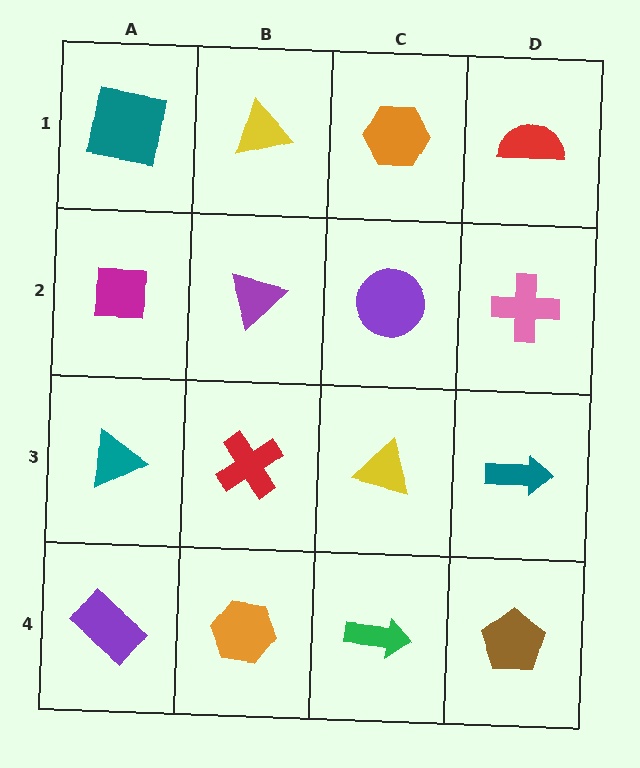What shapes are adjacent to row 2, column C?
An orange hexagon (row 1, column C), a yellow triangle (row 3, column C), a purple triangle (row 2, column B), a pink cross (row 2, column D).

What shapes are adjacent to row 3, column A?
A magenta square (row 2, column A), a purple rectangle (row 4, column A), a red cross (row 3, column B).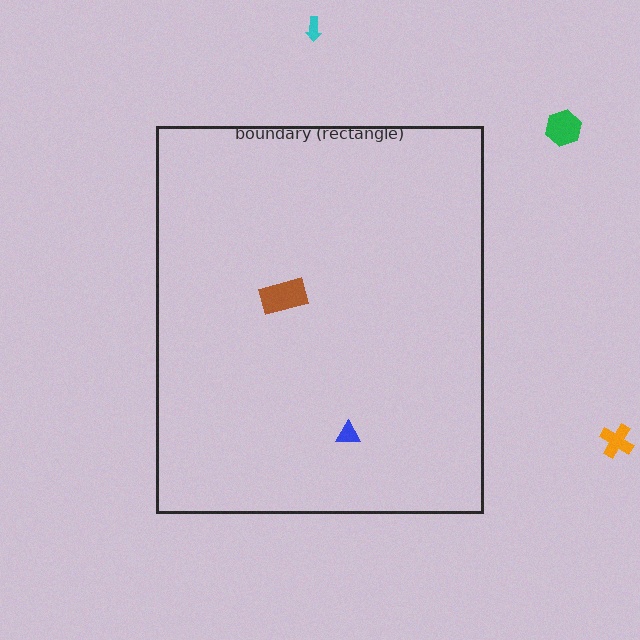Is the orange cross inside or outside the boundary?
Outside.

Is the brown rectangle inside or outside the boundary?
Inside.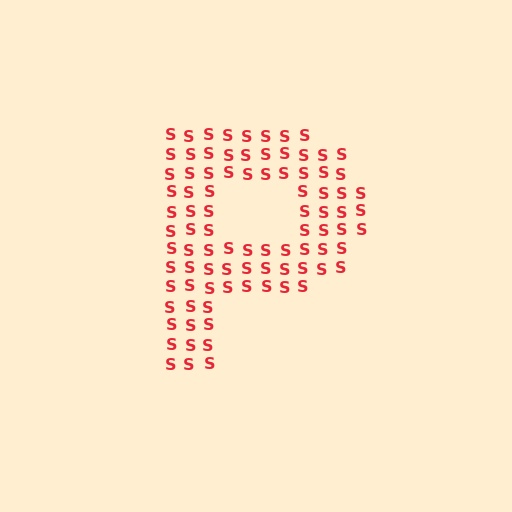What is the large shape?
The large shape is the letter P.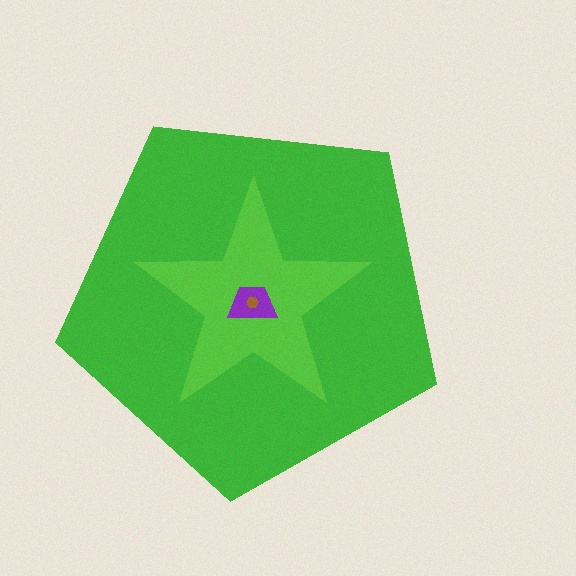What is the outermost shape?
The green pentagon.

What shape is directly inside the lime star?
The purple trapezoid.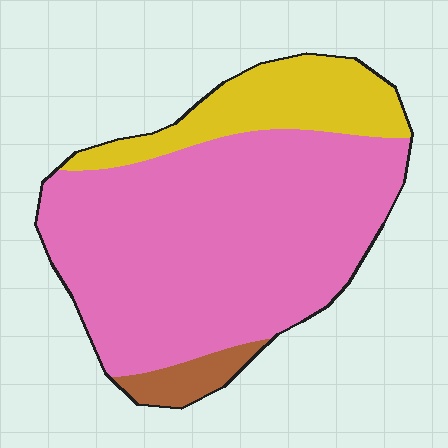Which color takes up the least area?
Brown, at roughly 5%.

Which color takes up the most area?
Pink, at roughly 75%.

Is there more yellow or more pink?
Pink.